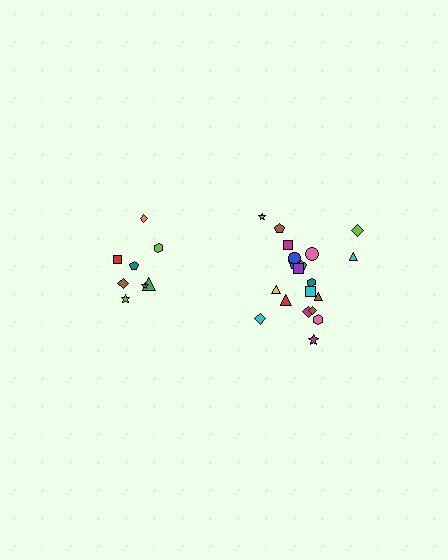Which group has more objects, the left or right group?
The right group.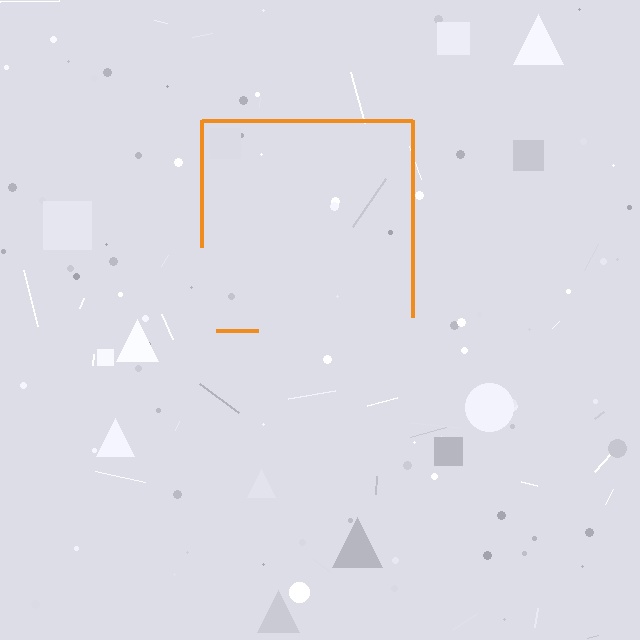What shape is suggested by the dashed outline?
The dashed outline suggests a square.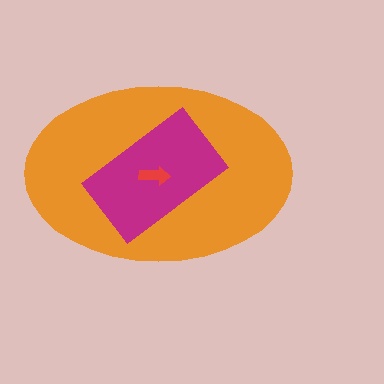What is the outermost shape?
The orange ellipse.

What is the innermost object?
The red arrow.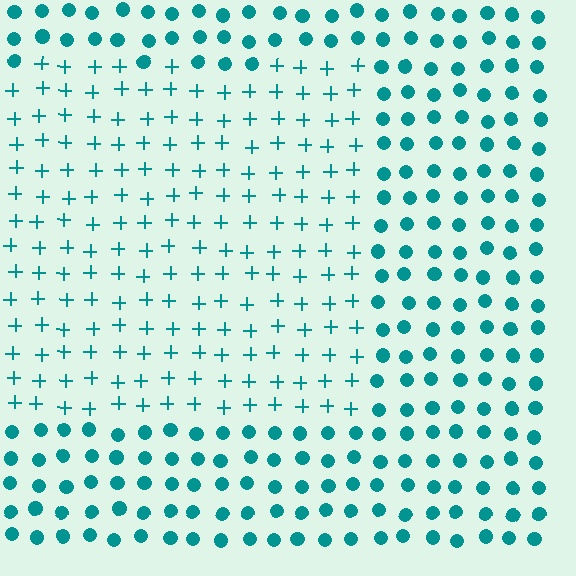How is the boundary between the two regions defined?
The boundary is defined by a change in element shape: plus signs inside vs. circles outside. All elements share the same color and spacing.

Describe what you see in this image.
The image is filled with small teal elements arranged in a uniform grid. A rectangle-shaped region contains plus signs, while the surrounding area contains circles. The boundary is defined purely by the change in element shape.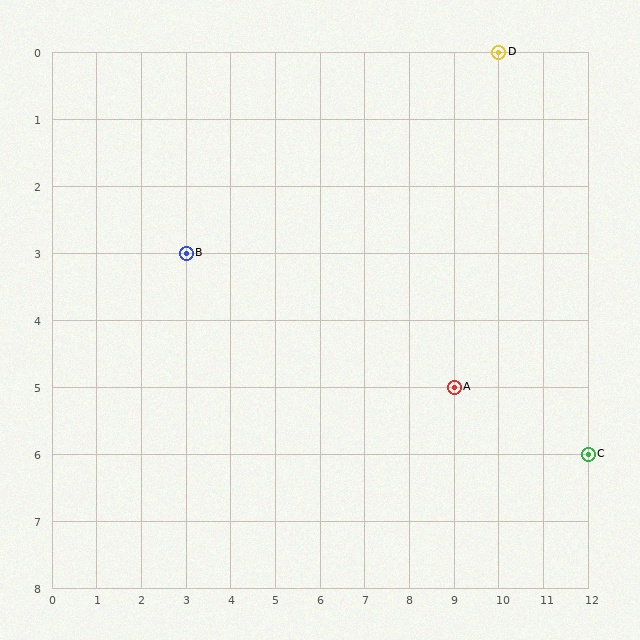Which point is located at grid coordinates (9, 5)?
Point A is at (9, 5).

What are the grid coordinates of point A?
Point A is at grid coordinates (9, 5).